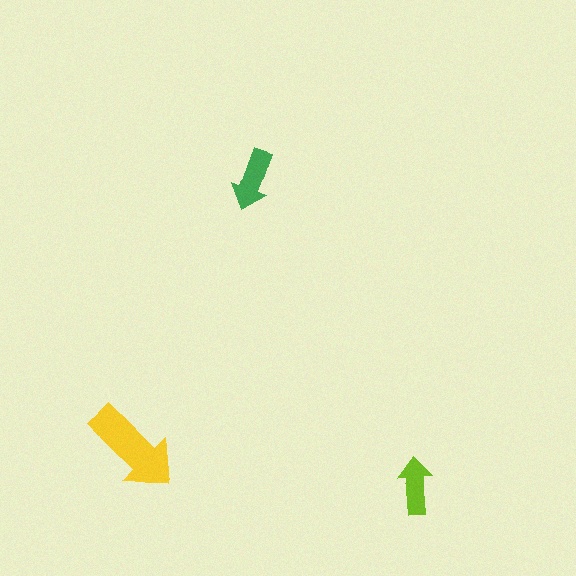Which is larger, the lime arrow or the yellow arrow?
The yellow one.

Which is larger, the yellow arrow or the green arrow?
The yellow one.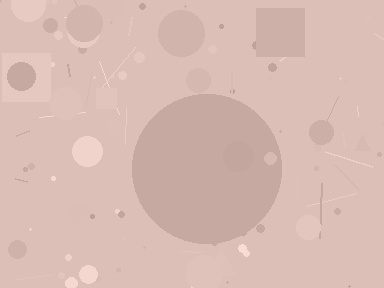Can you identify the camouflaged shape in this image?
The camouflaged shape is a circle.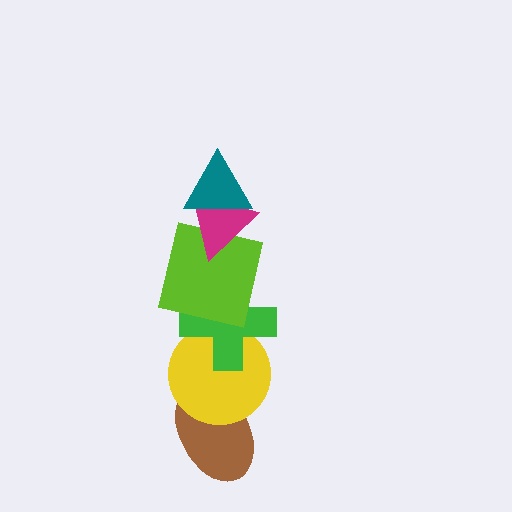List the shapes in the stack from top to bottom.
From top to bottom: the teal triangle, the magenta triangle, the lime square, the green cross, the yellow circle, the brown ellipse.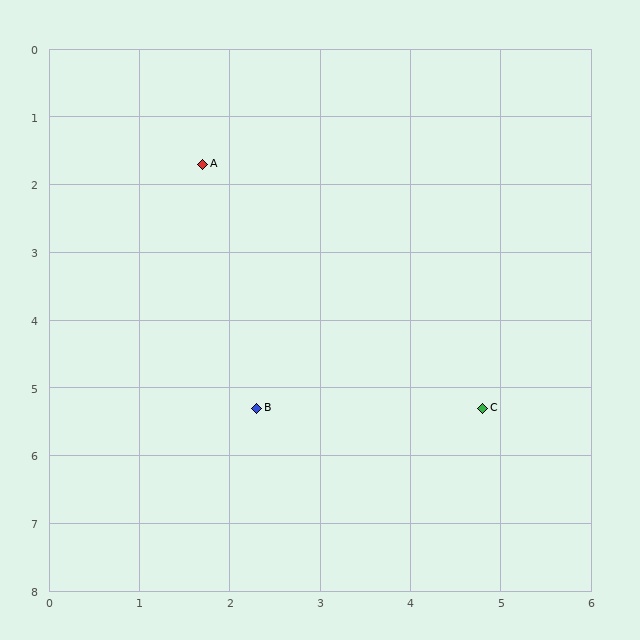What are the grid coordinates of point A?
Point A is at approximately (1.7, 1.7).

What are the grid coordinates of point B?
Point B is at approximately (2.3, 5.3).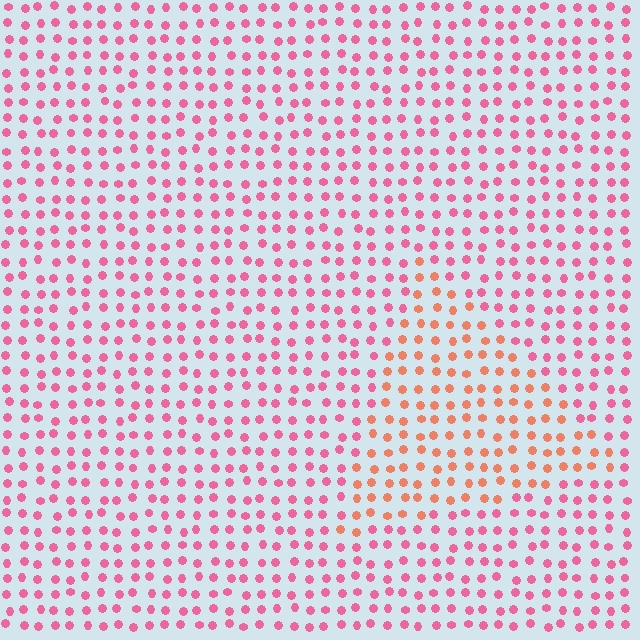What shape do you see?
I see a triangle.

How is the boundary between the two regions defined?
The boundary is defined purely by a slight shift in hue (about 35 degrees). Spacing, size, and orientation are identical on both sides.